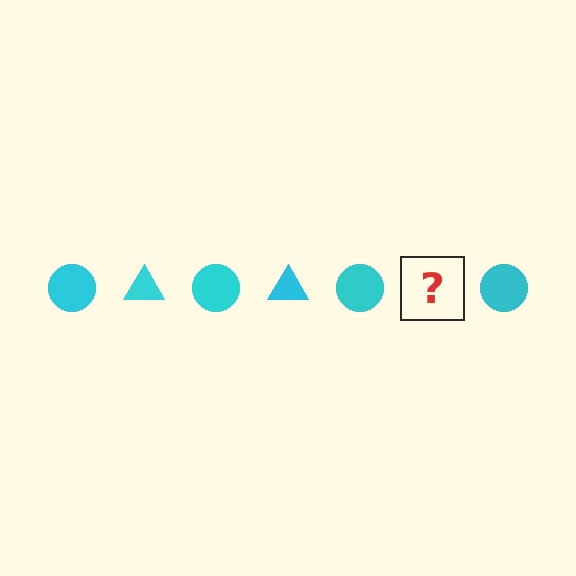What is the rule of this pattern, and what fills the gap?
The rule is that the pattern cycles through circle, triangle shapes in cyan. The gap should be filled with a cyan triangle.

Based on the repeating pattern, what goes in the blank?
The blank should be a cyan triangle.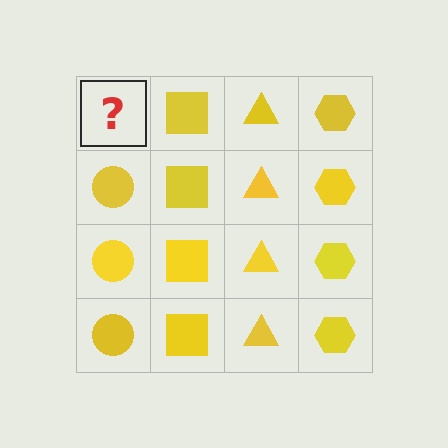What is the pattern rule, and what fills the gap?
The rule is that each column has a consistent shape. The gap should be filled with a yellow circle.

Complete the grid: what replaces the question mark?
The question mark should be replaced with a yellow circle.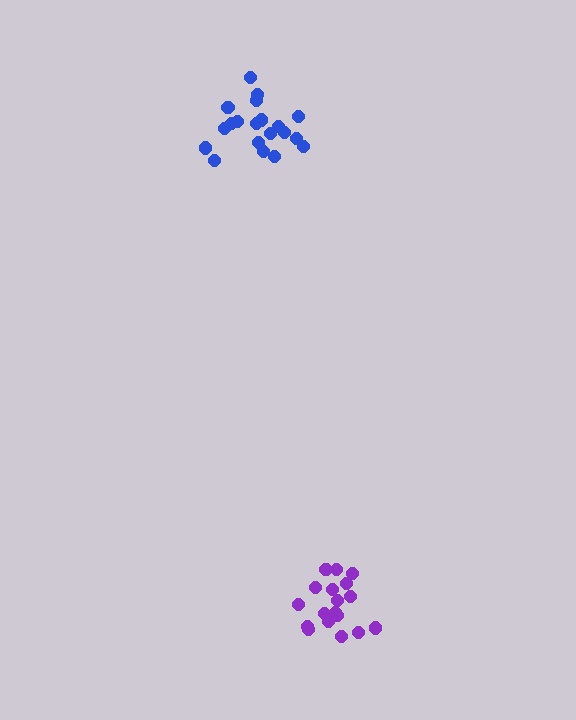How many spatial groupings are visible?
There are 2 spatial groupings.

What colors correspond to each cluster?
The clusters are colored: blue, purple.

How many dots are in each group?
Group 1: 20 dots, Group 2: 18 dots (38 total).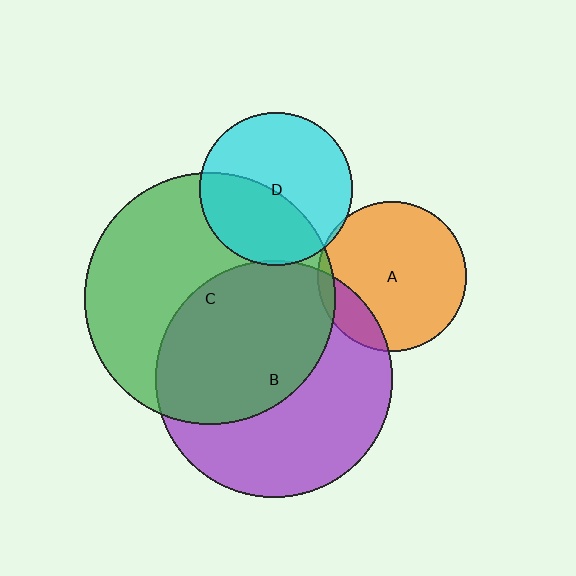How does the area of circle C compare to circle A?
Approximately 2.8 times.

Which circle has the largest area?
Circle C (green).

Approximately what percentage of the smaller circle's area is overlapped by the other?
Approximately 50%.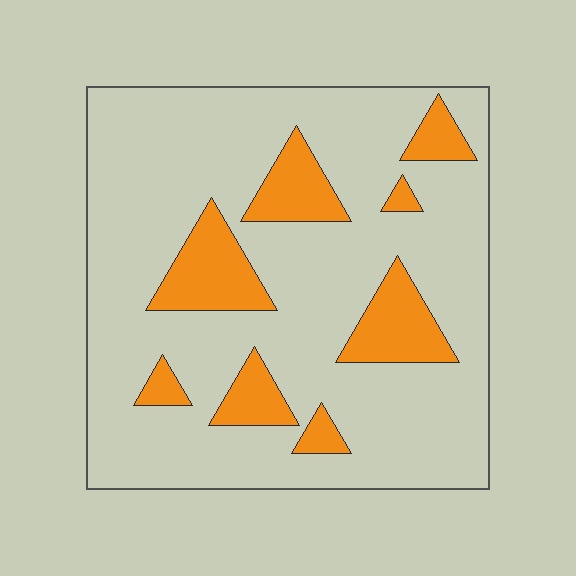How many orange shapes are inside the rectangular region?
8.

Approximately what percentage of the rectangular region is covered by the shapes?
Approximately 20%.